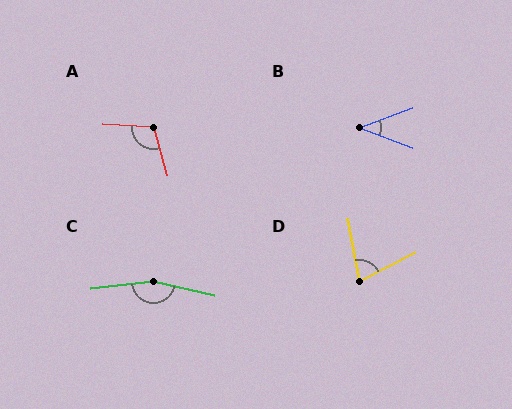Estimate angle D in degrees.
Approximately 73 degrees.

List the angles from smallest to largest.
B (41°), D (73°), A (108°), C (161°).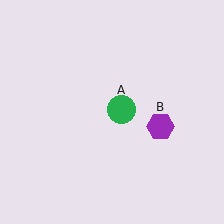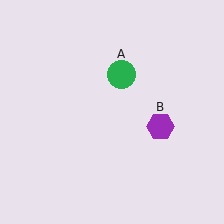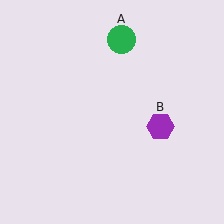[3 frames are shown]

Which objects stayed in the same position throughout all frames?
Purple hexagon (object B) remained stationary.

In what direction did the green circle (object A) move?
The green circle (object A) moved up.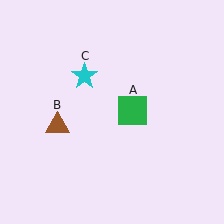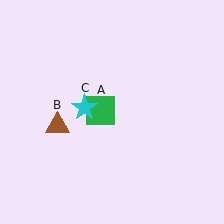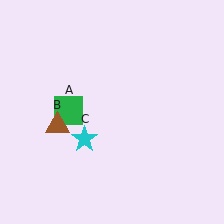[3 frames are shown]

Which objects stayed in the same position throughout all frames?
Brown triangle (object B) remained stationary.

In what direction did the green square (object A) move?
The green square (object A) moved left.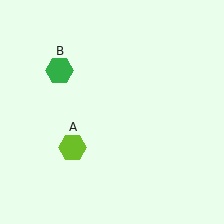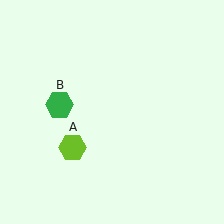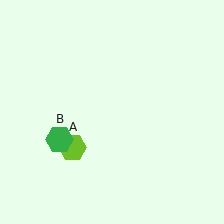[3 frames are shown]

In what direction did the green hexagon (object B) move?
The green hexagon (object B) moved down.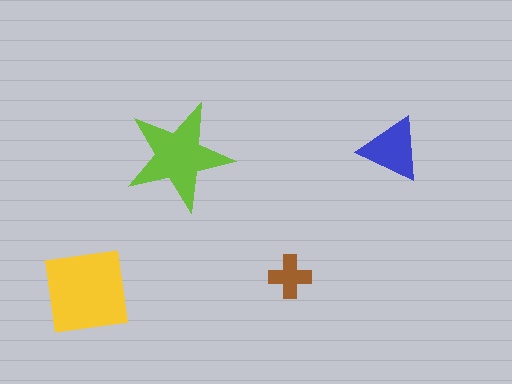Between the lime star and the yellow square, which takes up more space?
The yellow square.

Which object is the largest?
The yellow square.